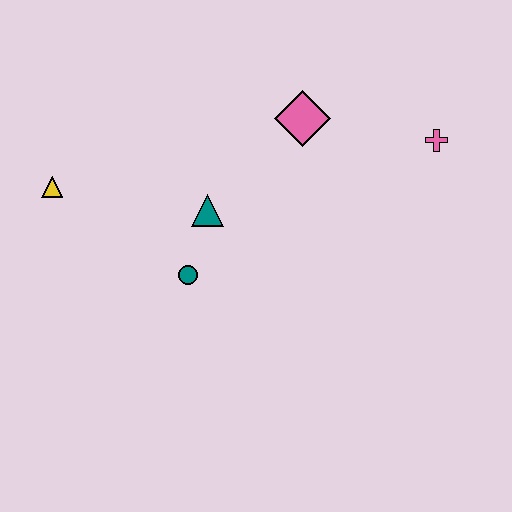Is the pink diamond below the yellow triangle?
No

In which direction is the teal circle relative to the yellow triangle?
The teal circle is to the right of the yellow triangle.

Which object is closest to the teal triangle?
The teal circle is closest to the teal triangle.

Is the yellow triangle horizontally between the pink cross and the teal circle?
No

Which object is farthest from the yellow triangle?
The pink cross is farthest from the yellow triangle.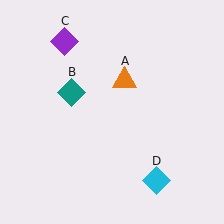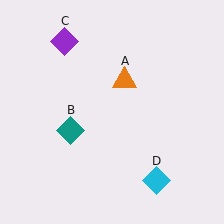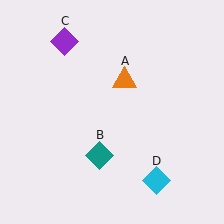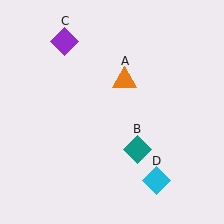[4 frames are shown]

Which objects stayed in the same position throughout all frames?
Orange triangle (object A) and purple diamond (object C) and cyan diamond (object D) remained stationary.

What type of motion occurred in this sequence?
The teal diamond (object B) rotated counterclockwise around the center of the scene.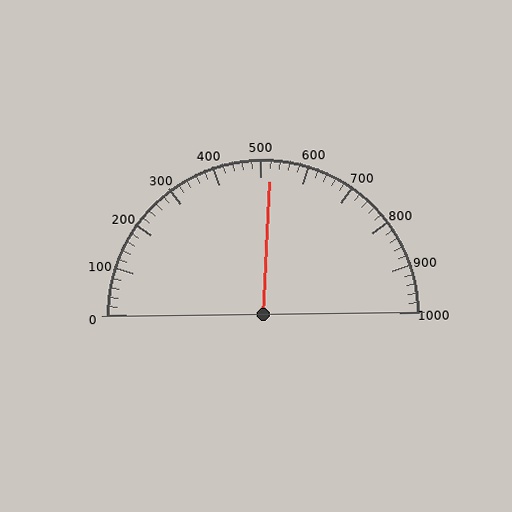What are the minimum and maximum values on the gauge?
The gauge ranges from 0 to 1000.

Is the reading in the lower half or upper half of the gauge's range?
The reading is in the upper half of the range (0 to 1000).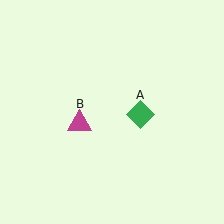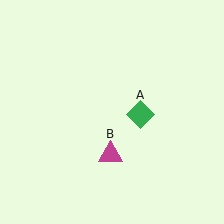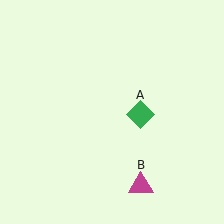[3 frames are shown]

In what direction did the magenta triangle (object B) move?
The magenta triangle (object B) moved down and to the right.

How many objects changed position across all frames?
1 object changed position: magenta triangle (object B).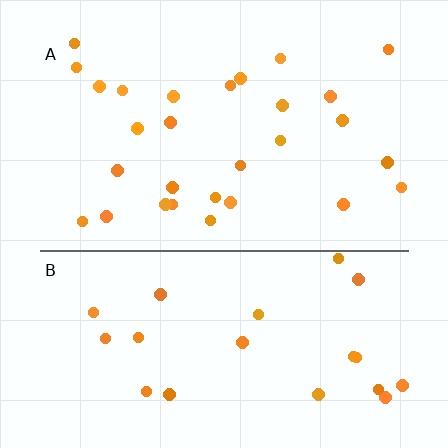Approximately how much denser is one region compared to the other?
Approximately 1.3× — region A over region B.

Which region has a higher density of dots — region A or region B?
A (the top).